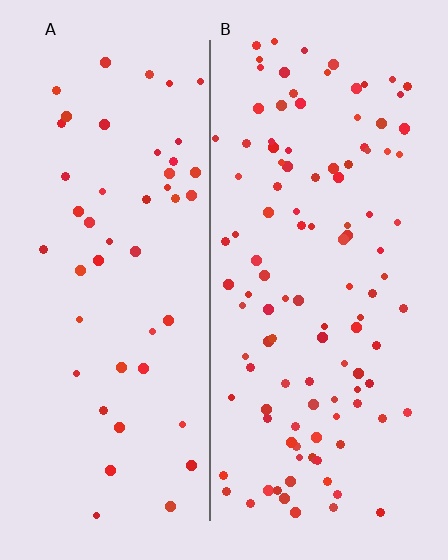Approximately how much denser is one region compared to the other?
Approximately 2.3× — region B over region A.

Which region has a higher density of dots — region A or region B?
B (the right).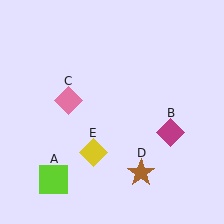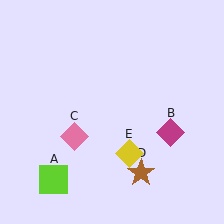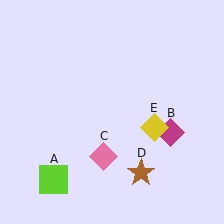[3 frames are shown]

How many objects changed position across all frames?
2 objects changed position: pink diamond (object C), yellow diamond (object E).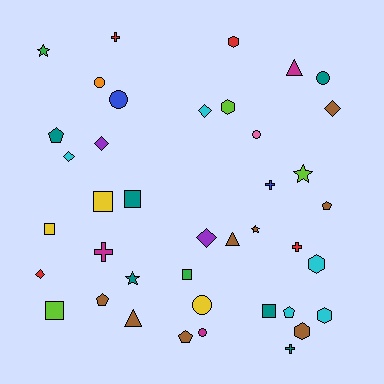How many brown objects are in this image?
There are 8 brown objects.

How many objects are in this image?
There are 40 objects.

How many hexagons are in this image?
There are 5 hexagons.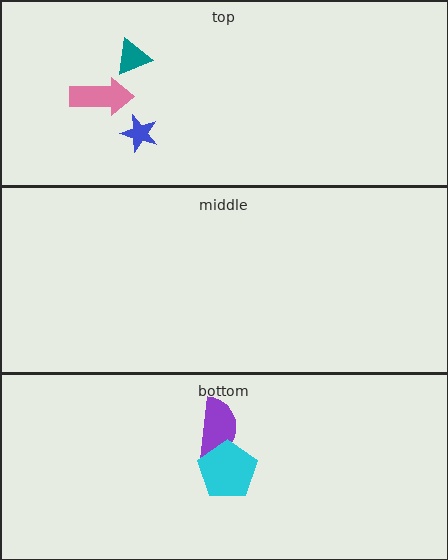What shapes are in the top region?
The blue star, the teal triangle, the pink arrow.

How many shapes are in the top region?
3.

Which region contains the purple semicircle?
The bottom region.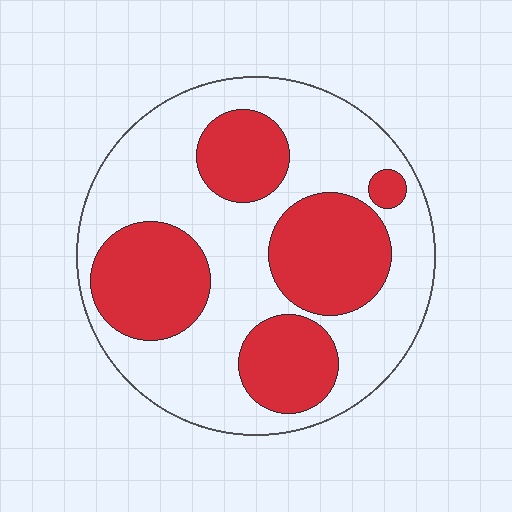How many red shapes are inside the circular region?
5.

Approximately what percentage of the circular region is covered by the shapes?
Approximately 40%.